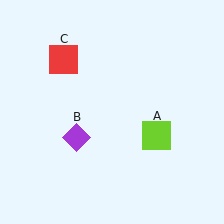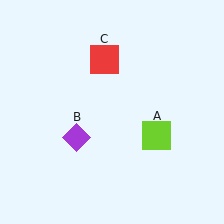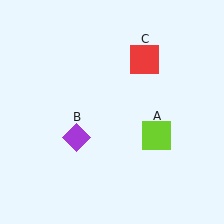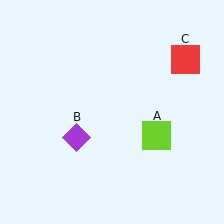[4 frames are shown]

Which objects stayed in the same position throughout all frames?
Lime square (object A) and purple diamond (object B) remained stationary.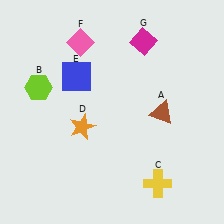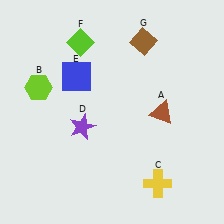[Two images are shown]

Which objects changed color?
D changed from orange to purple. F changed from pink to lime. G changed from magenta to brown.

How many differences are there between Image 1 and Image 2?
There are 3 differences between the two images.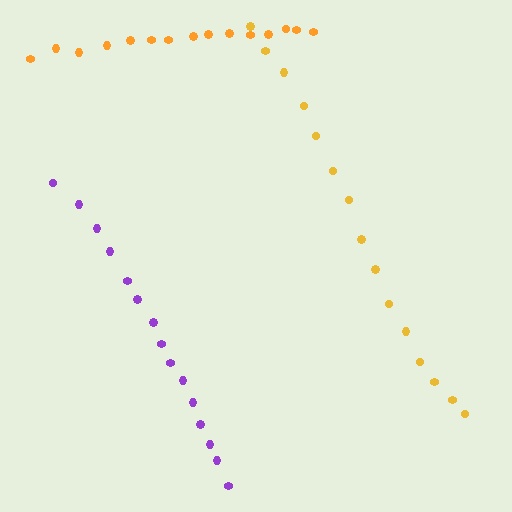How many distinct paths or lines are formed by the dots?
There are 3 distinct paths.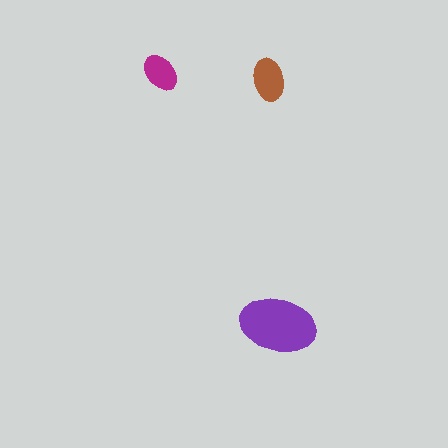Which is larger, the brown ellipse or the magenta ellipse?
The brown one.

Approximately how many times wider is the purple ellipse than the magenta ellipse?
About 2 times wider.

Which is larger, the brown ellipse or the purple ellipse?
The purple one.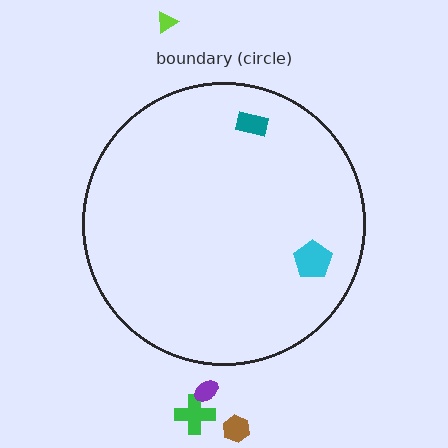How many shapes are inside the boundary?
2 inside, 4 outside.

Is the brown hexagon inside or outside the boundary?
Outside.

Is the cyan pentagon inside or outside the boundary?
Inside.